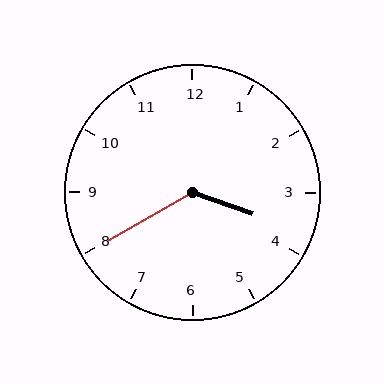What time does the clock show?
3:40.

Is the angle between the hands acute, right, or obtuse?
It is obtuse.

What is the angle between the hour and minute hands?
Approximately 130 degrees.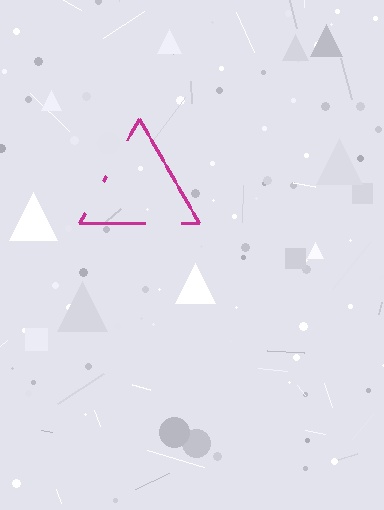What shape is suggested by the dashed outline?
The dashed outline suggests a triangle.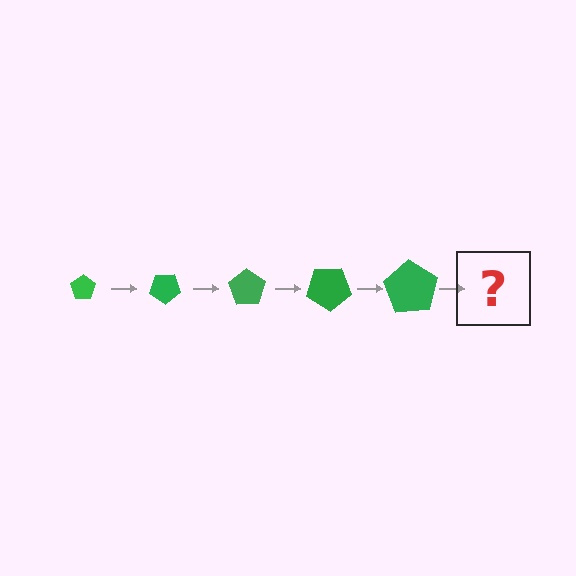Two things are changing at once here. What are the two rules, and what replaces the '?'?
The two rules are that the pentagon grows larger each step and it rotates 35 degrees each step. The '?' should be a pentagon, larger than the previous one and rotated 175 degrees from the start.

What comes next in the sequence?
The next element should be a pentagon, larger than the previous one and rotated 175 degrees from the start.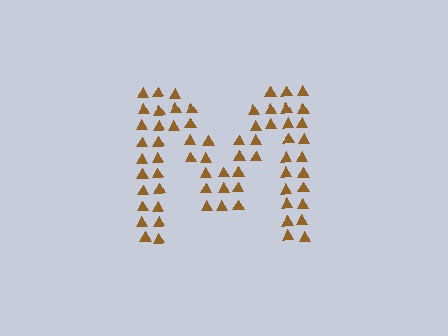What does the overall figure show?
The overall figure shows the letter M.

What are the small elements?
The small elements are triangles.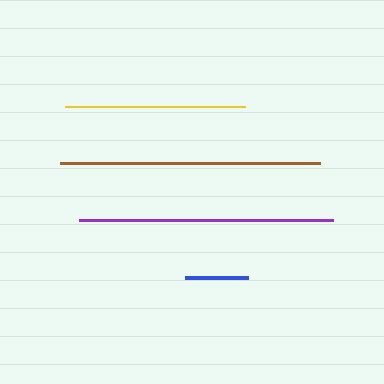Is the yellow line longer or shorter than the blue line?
The yellow line is longer than the blue line.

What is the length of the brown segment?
The brown segment is approximately 260 pixels long.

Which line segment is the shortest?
The blue line is the shortest at approximately 63 pixels.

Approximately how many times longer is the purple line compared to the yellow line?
The purple line is approximately 1.4 times the length of the yellow line.